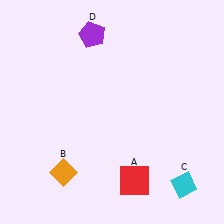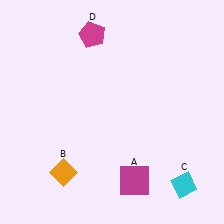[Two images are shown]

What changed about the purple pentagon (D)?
In Image 1, D is purple. In Image 2, it changed to magenta.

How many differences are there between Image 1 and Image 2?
There are 2 differences between the two images.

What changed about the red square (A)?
In Image 1, A is red. In Image 2, it changed to magenta.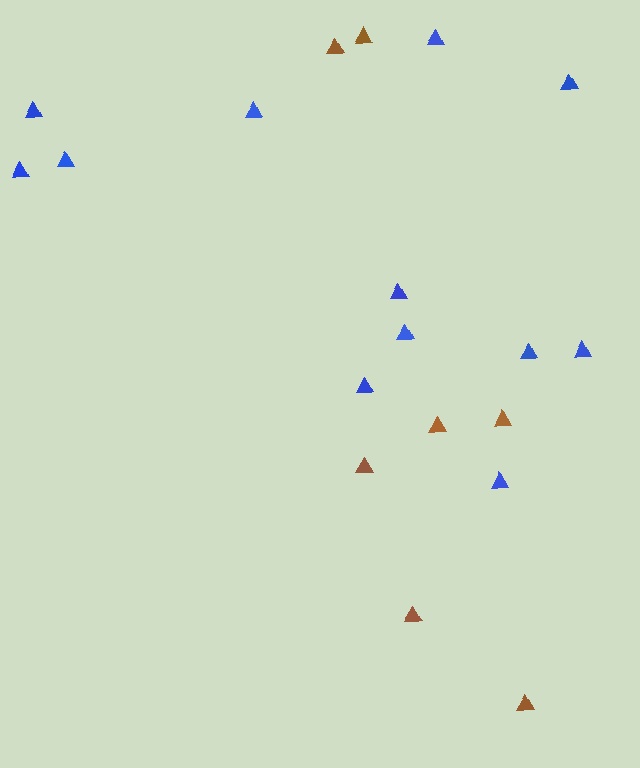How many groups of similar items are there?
There are 2 groups: one group of brown triangles (7) and one group of blue triangles (12).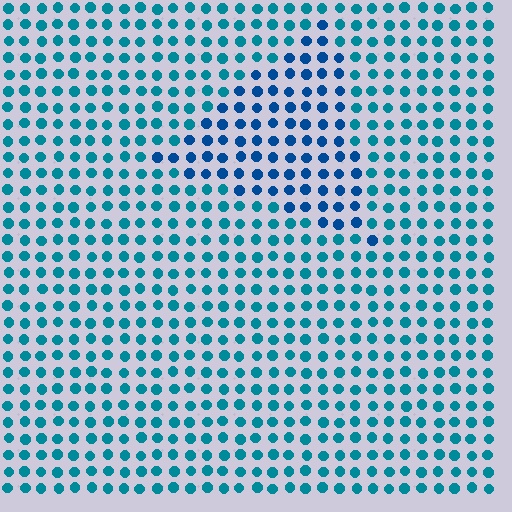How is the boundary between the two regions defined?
The boundary is defined purely by a slight shift in hue (about 25 degrees). Spacing, size, and orientation are identical on both sides.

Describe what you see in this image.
The image is filled with small teal elements in a uniform arrangement. A triangle-shaped region is visible where the elements are tinted to a slightly different hue, forming a subtle color boundary.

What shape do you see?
I see a triangle.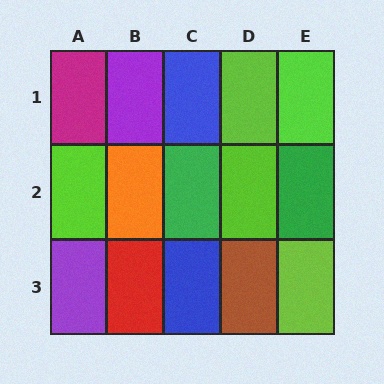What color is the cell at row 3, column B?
Red.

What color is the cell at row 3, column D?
Brown.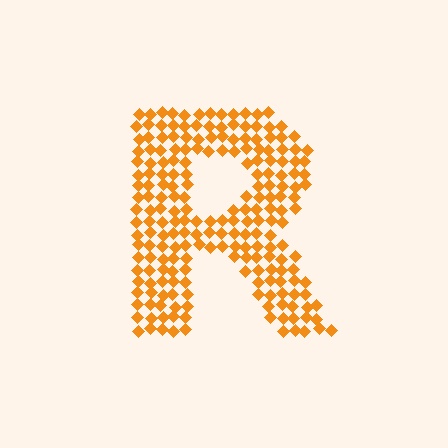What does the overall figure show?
The overall figure shows the letter R.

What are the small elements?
The small elements are diamonds.